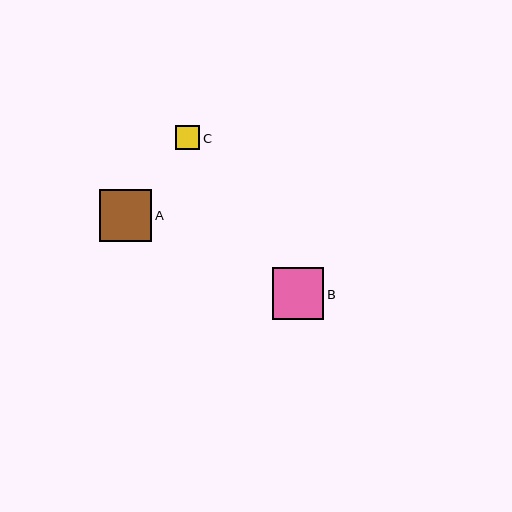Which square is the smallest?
Square C is the smallest with a size of approximately 24 pixels.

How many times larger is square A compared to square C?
Square A is approximately 2.2 times the size of square C.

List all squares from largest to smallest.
From largest to smallest: A, B, C.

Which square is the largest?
Square A is the largest with a size of approximately 52 pixels.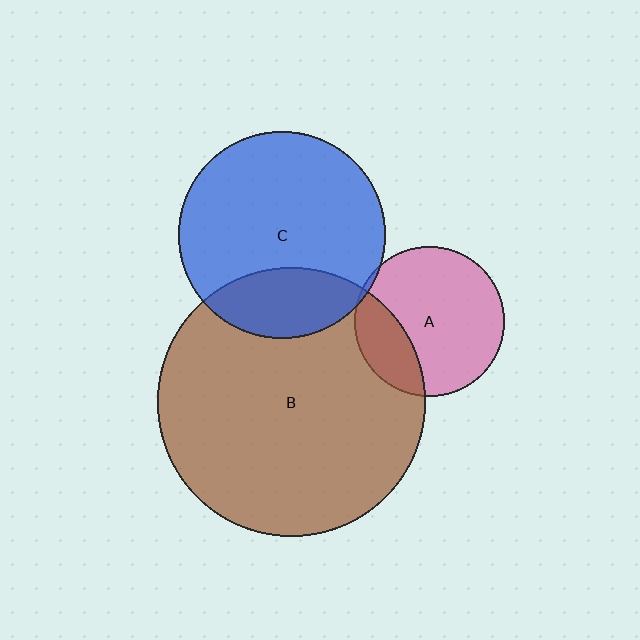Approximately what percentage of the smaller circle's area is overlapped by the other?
Approximately 5%.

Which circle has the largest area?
Circle B (brown).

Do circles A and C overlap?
Yes.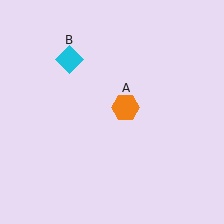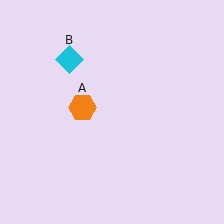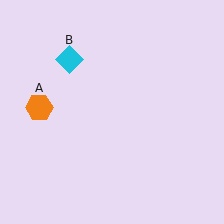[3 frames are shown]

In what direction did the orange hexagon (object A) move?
The orange hexagon (object A) moved left.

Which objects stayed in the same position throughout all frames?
Cyan diamond (object B) remained stationary.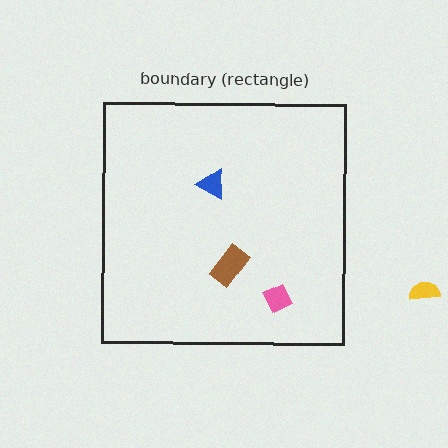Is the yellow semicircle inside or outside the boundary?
Outside.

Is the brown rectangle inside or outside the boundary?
Inside.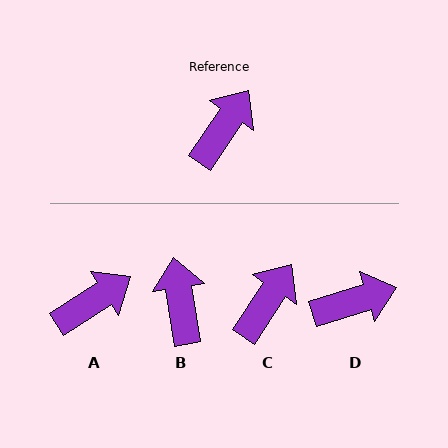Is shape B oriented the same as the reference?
No, it is off by about 43 degrees.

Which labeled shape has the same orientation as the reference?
C.